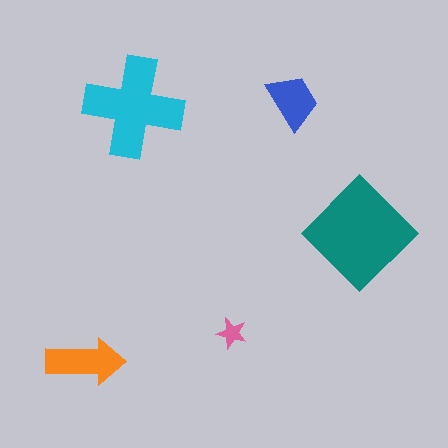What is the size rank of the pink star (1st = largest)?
5th.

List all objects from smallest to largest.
The pink star, the blue trapezoid, the orange arrow, the cyan cross, the teal diamond.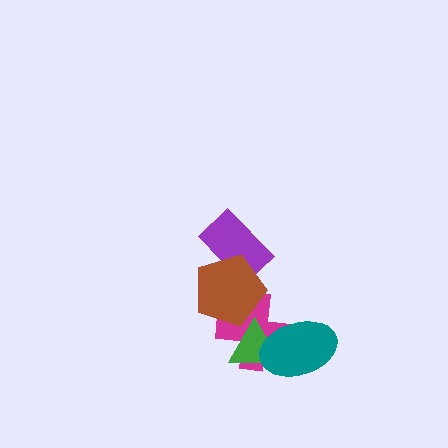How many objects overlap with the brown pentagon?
2 objects overlap with the brown pentagon.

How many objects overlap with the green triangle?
2 objects overlap with the green triangle.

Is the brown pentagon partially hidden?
No, no other shape covers it.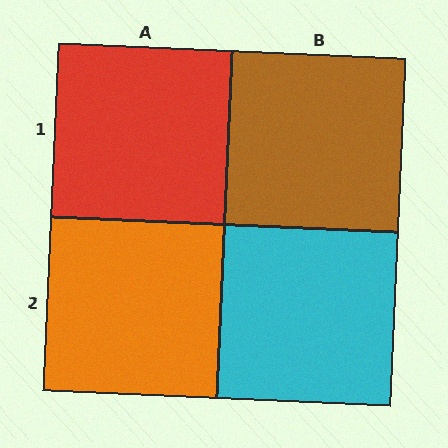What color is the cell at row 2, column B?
Cyan.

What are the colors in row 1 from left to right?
Red, brown.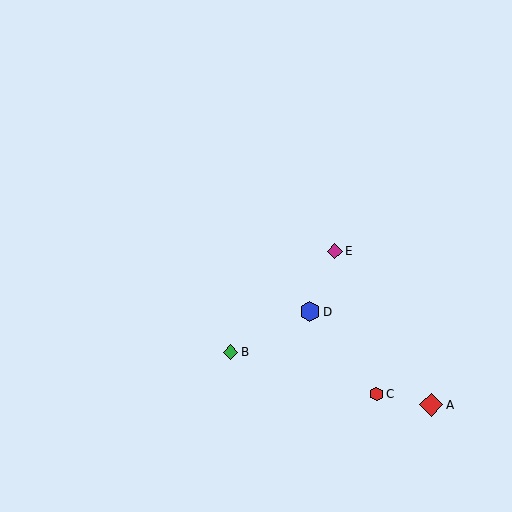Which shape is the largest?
The red diamond (labeled A) is the largest.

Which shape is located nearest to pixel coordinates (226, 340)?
The green diamond (labeled B) at (230, 352) is nearest to that location.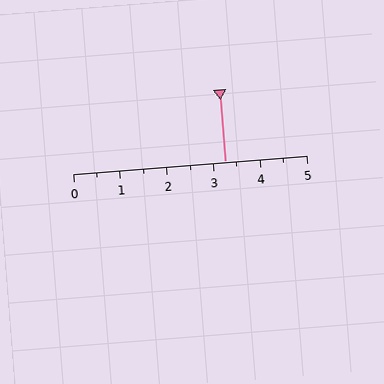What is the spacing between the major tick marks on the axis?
The major ticks are spaced 1 apart.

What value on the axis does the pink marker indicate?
The marker indicates approximately 3.2.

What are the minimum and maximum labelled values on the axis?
The axis runs from 0 to 5.